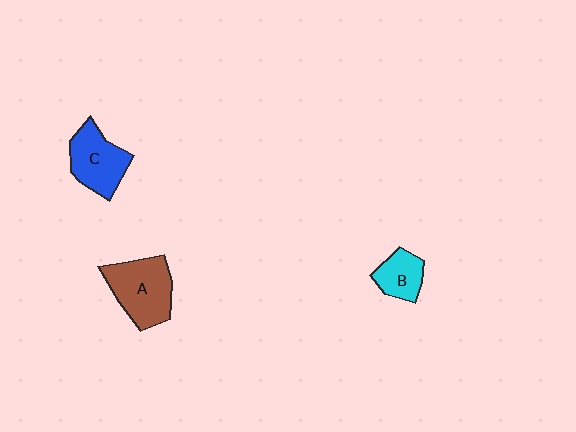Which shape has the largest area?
Shape A (brown).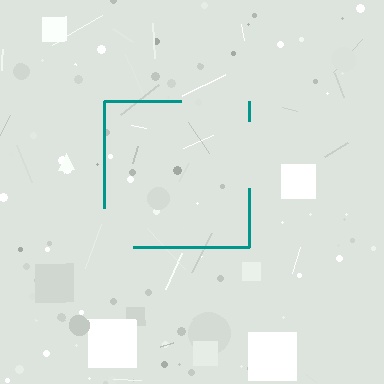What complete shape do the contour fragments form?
The contour fragments form a square.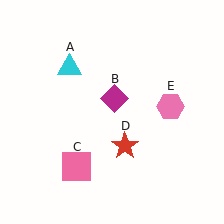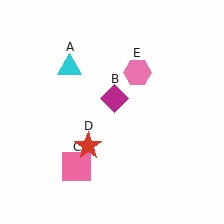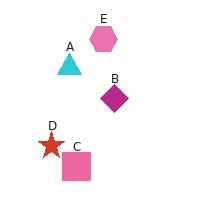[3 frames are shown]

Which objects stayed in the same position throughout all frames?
Cyan triangle (object A) and magenta diamond (object B) and pink square (object C) remained stationary.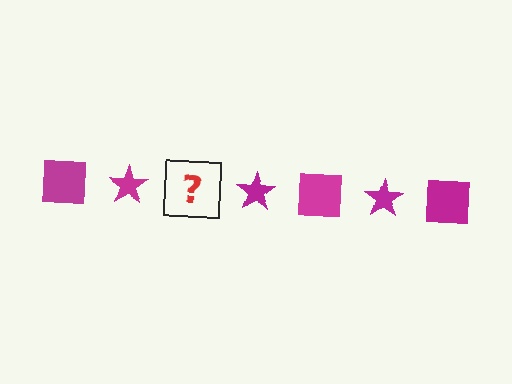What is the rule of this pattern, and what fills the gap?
The rule is that the pattern cycles through square, star shapes in magenta. The gap should be filled with a magenta square.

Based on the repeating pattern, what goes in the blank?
The blank should be a magenta square.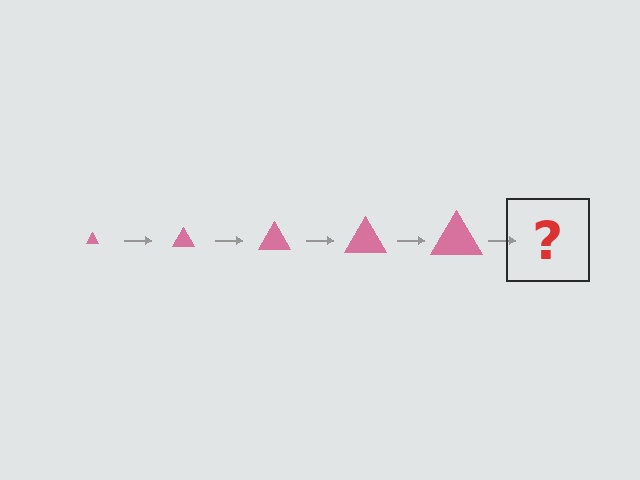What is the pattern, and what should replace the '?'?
The pattern is that the triangle gets progressively larger each step. The '?' should be a pink triangle, larger than the previous one.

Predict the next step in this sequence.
The next step is a pink triangle, larger than the previous one.